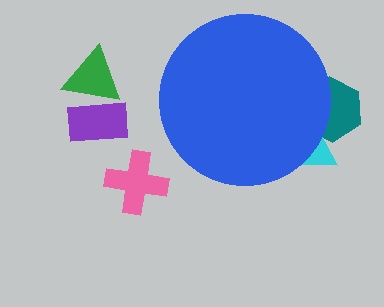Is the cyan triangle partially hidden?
Yes, the cyan triangle is partially hidden behind the blue circle.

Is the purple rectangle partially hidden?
No, the purple rectangle is fully visible.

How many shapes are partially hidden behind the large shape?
2 shapes are partially hidden.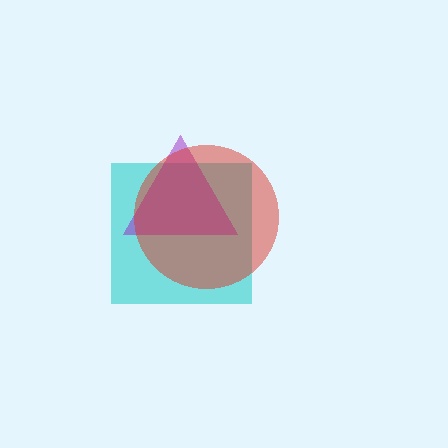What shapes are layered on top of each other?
The layered shapes are: a cyan square, a purple triangle, a red circle.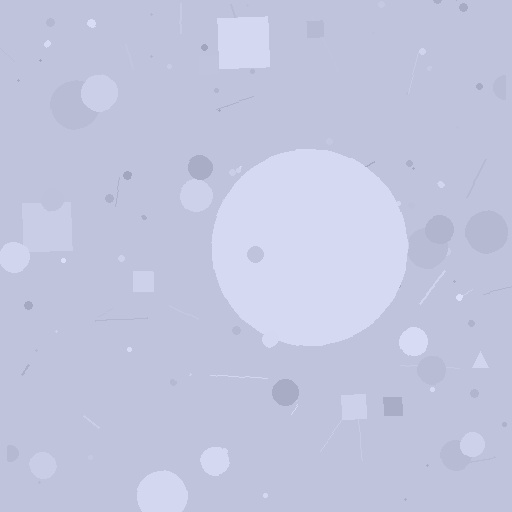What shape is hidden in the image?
A circle is hidden in the image.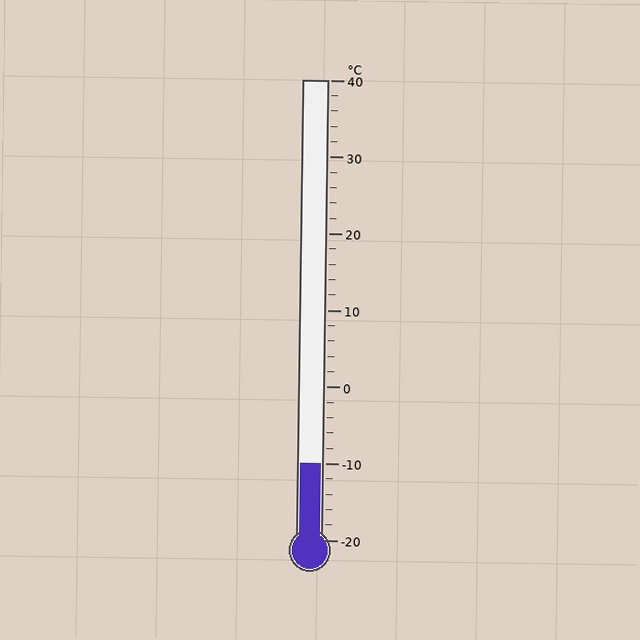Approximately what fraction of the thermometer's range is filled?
The thermometer is filled to approximately 15% of its range.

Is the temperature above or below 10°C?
The temperature is below 10°C.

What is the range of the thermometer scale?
The thermometer scale ranges from -20°C to 40°C.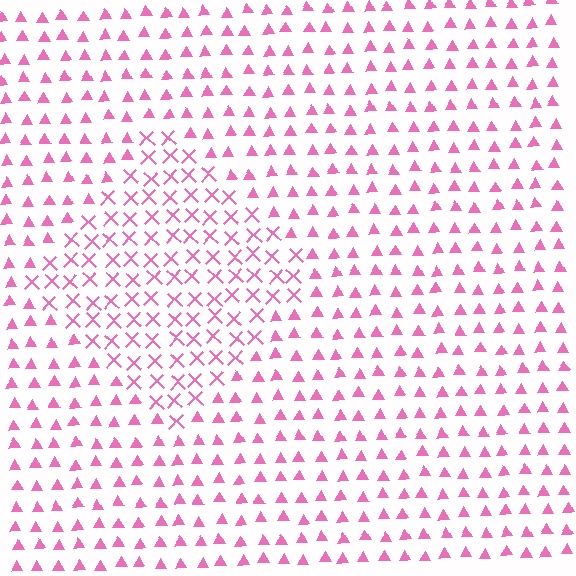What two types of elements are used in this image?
The image uses X marks inside the diamond region and triangles outside it.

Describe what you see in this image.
The image is filled with small pink elements arranged in a uniform grid. A diamond-shaped region contains X marks, while the surrounding area contains triangles. The boundary is defined purely by the change in element shape.